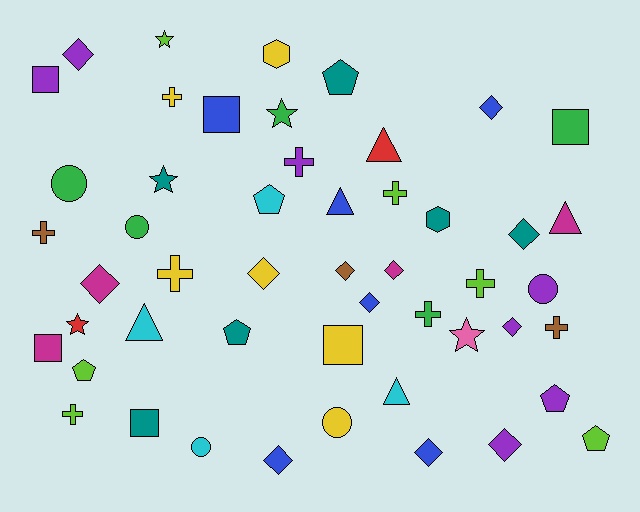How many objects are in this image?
There are 50 objects.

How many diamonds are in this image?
There are 12 diamonds.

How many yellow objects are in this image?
There are 6 yellow objects.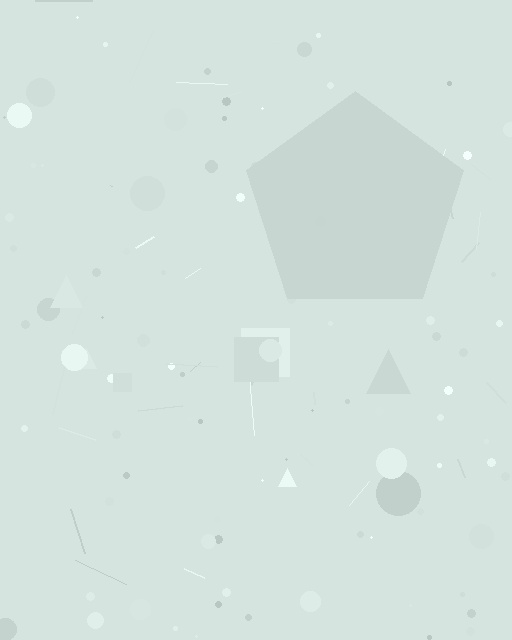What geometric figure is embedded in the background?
A pentagon is embedded in the background.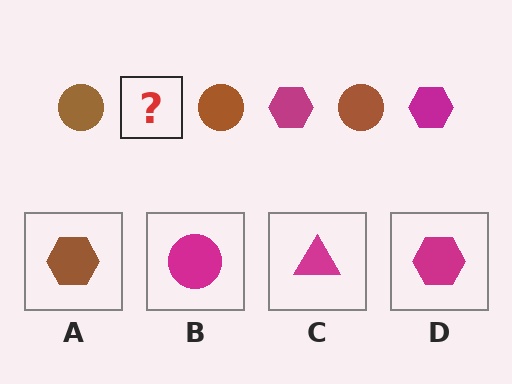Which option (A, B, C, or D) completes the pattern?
D.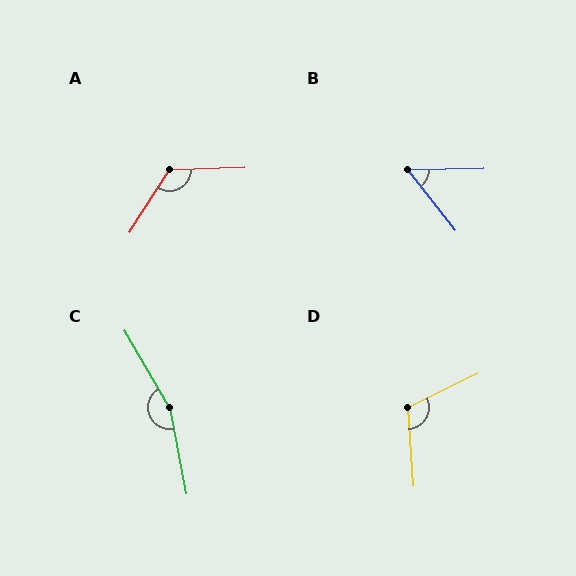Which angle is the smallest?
B, at approximately 53 degrees.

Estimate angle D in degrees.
Approximately 112 degrees.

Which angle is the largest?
C, at approximately 161 degrees.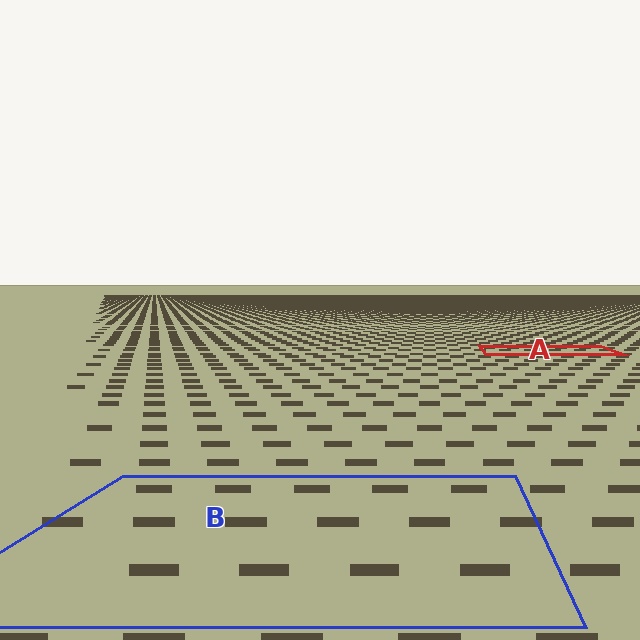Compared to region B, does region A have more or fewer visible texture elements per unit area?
Region A has more texture elements per unit area — they are packed more densely because it is farther away.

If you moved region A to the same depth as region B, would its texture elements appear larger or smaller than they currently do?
They would appear larger. At a closer depth, the same texture elements are projected at a bigger on-screen size.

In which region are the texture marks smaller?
The texture marks are smaller in region A, because it is farther away.